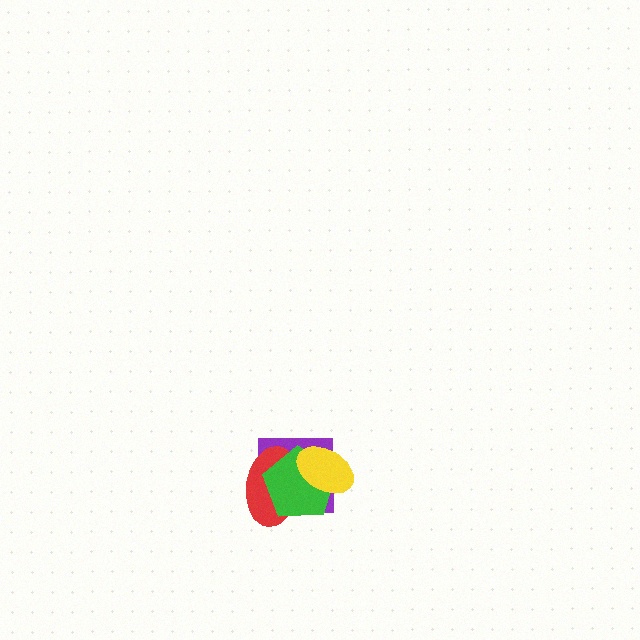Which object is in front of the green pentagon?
The yellow ellipse is in front of the green pentagon.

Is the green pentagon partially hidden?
Yes, it is partially covered by another shape.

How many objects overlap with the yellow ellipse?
3 objects overlap with the yellow ellipse.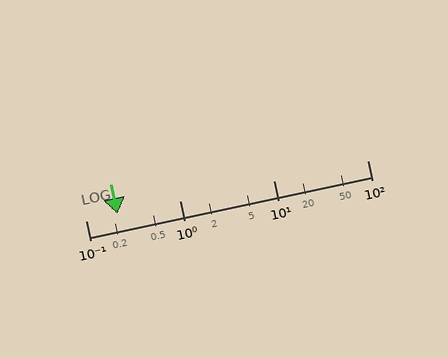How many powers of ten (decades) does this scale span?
The scale spans 3 decades, from 0.1 to 100.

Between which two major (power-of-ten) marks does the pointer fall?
The pointer is between 0.1 and 1.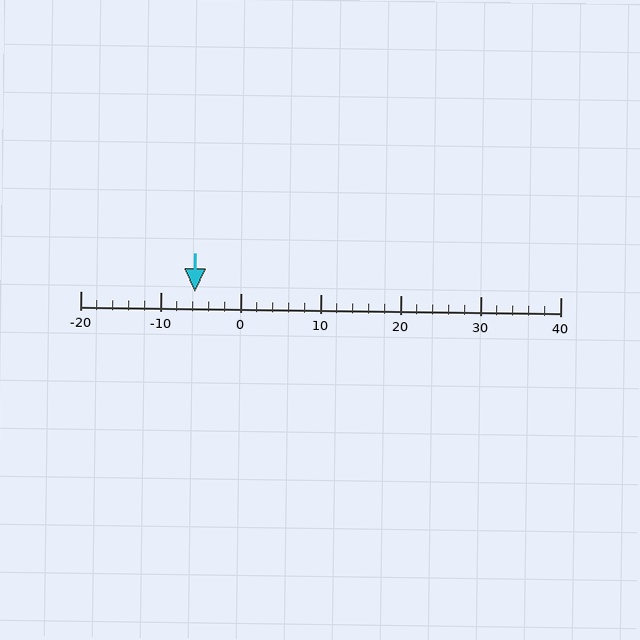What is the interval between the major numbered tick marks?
The major tick marks are spaced 10 units apart.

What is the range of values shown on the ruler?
The ruler shows values from -20 to 40.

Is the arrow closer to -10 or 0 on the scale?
The arrow is closer to -10.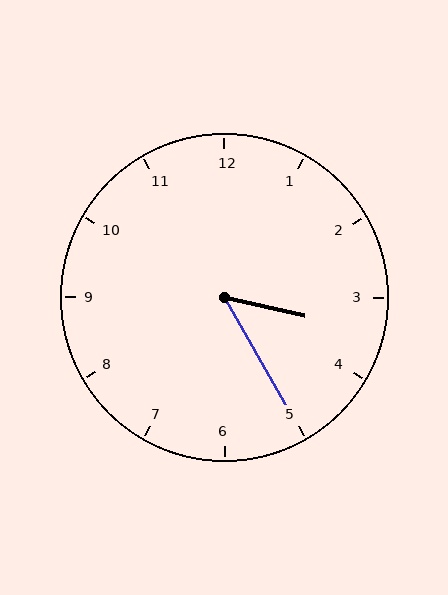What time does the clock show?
3:25.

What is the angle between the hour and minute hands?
Approximately 48 degrees.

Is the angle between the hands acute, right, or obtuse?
It is acute.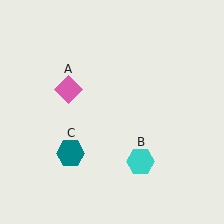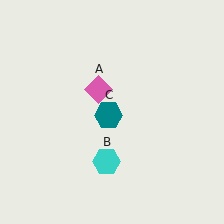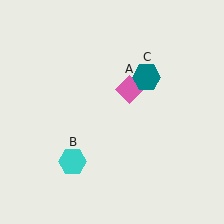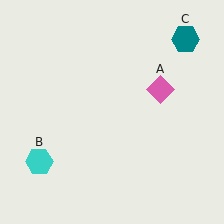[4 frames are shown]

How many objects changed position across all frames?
3 objects changed position: pink diamond (object A), cyan hexagon (object B), teal hexagon (object C).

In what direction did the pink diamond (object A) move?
The pink diamond (object A) moved right.